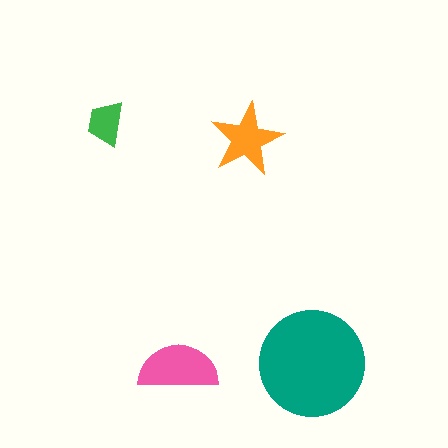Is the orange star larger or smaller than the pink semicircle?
Smaller.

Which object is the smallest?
The green trapezoid.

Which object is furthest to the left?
The green trapezoid is leftmost.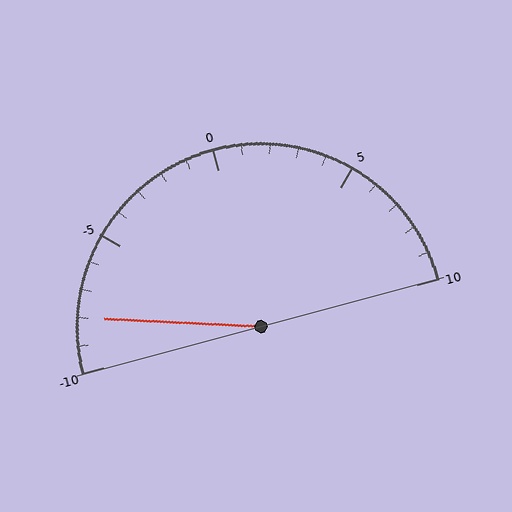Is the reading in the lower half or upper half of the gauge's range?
The reading is in the lower half of the range (-10 to 10).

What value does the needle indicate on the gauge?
The needle indicates approximately -8.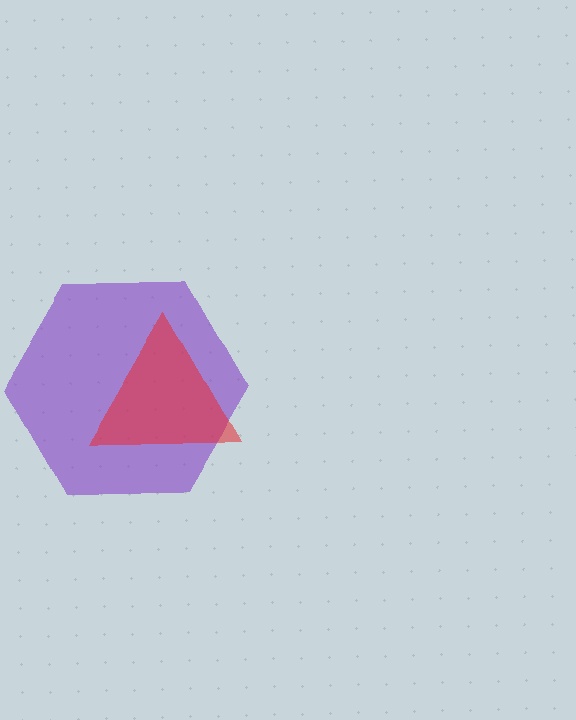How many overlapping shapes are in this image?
There are 2 overlapping shapes in the image.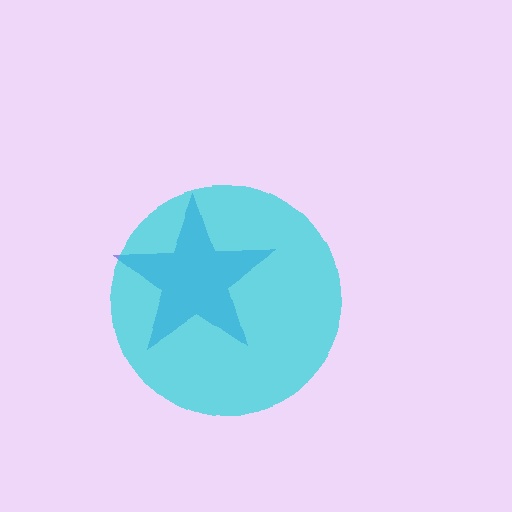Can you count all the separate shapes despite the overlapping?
Yes, there are 2 separate shapes.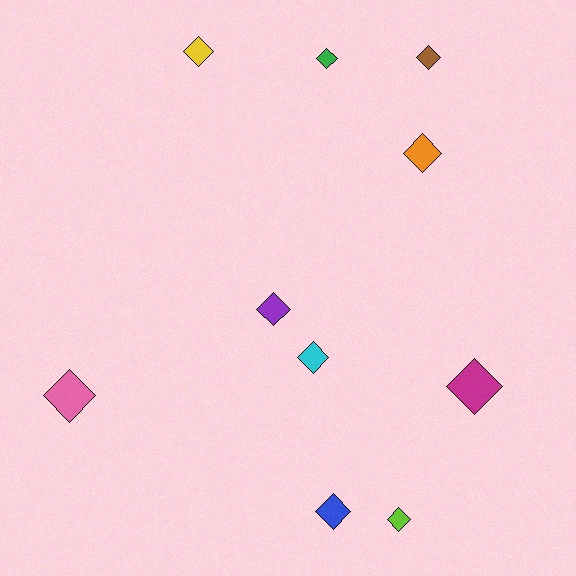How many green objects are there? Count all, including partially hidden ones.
There is 1 green object.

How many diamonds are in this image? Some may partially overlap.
There are 10 diamonds.